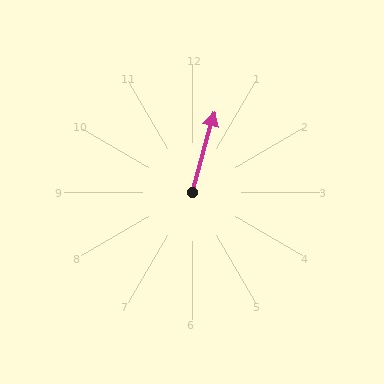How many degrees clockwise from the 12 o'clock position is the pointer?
Approximately 15 degrees.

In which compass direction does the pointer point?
North.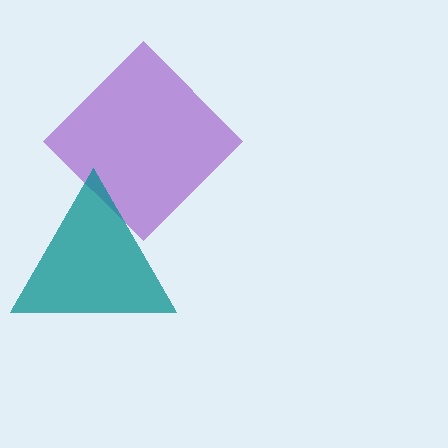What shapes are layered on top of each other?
The layered shapes are: a purple diamond, a teal triangle.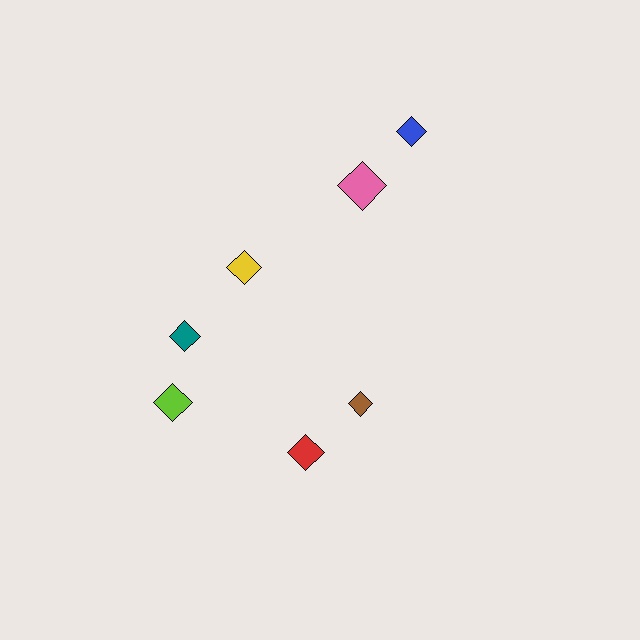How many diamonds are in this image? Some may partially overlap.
There are 7 diamonds.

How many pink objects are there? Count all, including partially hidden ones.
There is 1 pink object.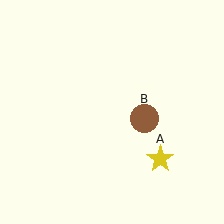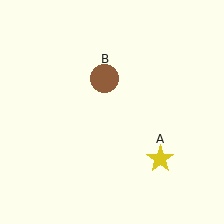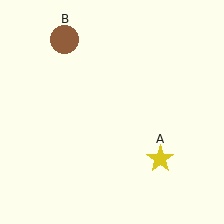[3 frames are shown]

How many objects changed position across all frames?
1 object changed position: brown circle (object B).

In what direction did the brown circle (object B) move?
The brown circle (object B) moved up and to the left.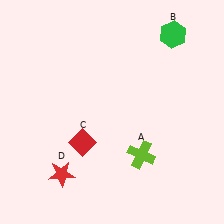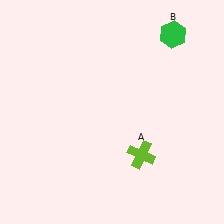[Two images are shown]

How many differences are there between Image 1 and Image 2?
There are 2 differences between the two images.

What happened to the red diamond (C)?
The red diamond (C) was removed in Image 2. It was in the bottom-left area of Image 1.